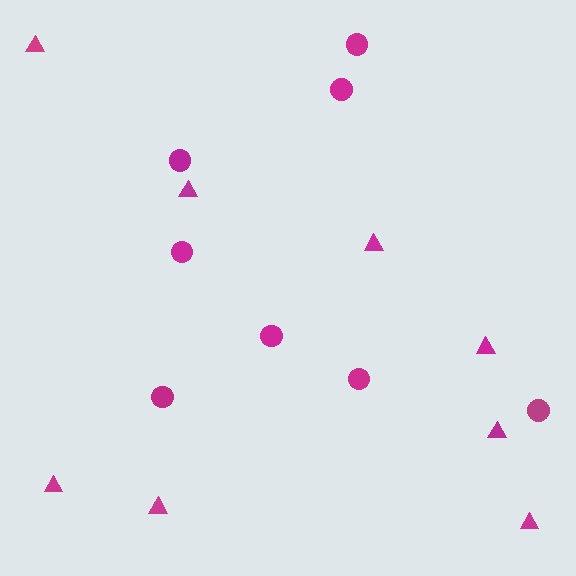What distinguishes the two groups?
There are 2 groups: one group of circles (8) and one group of triangles (8).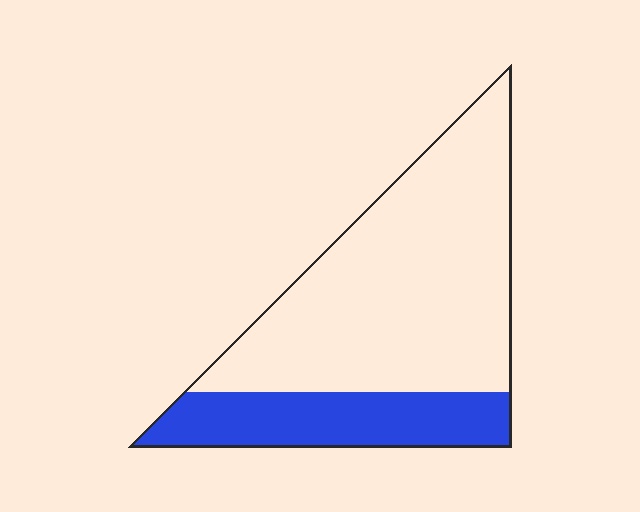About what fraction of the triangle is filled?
About one quarter (1/4).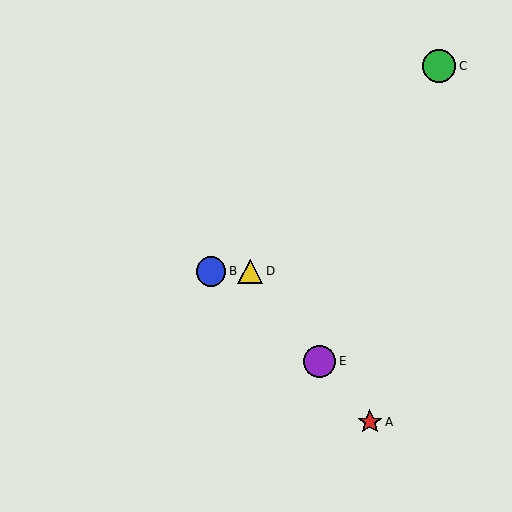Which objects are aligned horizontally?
Objects B, D are aligned horizontally.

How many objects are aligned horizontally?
2 objects (B, D) are aligned horizontally.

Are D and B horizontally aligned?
Yes, both are at y≈272.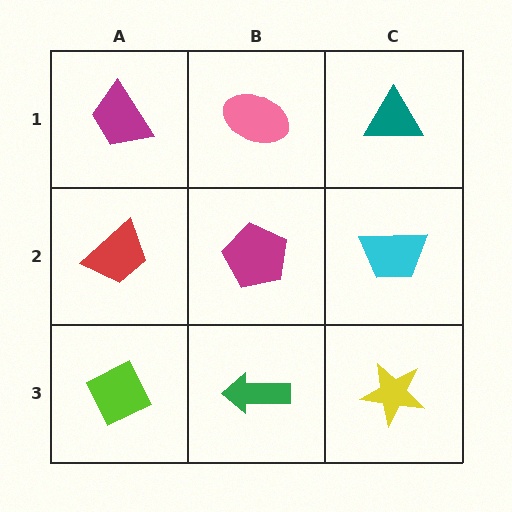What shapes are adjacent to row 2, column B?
A pink ellipse (row 1, column B), a green arrow (row 3, column B), a red trapezoid (row 2, column A), a cyan trapezoid (row 2, column C).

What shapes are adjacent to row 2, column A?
A magenta trapezoid (row 1, column A), a lime diamond (row 3, column A), a magenta pentagon (row 2, column B).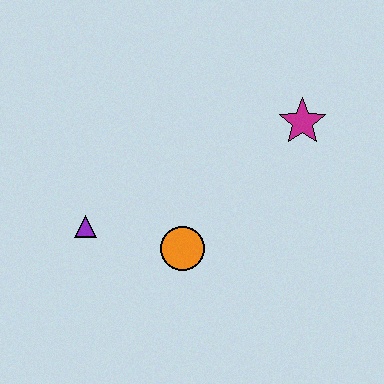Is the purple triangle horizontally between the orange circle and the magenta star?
No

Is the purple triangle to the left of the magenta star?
Yes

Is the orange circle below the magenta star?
Yes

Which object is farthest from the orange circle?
The magenta star is farthest from the orange circle.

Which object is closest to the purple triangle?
The orange circle is closest to the purple triangle.